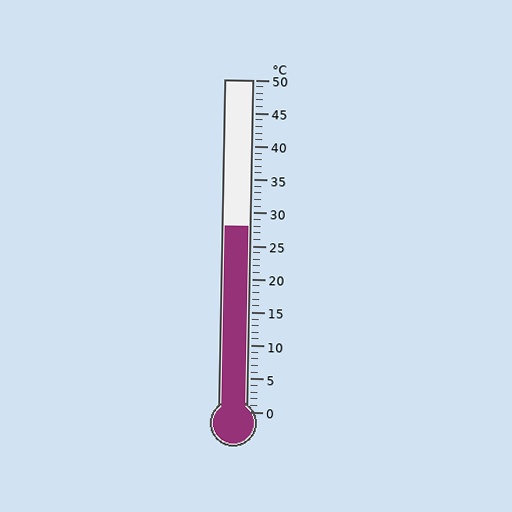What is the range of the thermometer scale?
The thermometer scale ranges from 0°C to 50°C.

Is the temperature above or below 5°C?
The temperature is above 5°C.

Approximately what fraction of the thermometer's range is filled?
The thermometer is filled to approximately 55% of its range.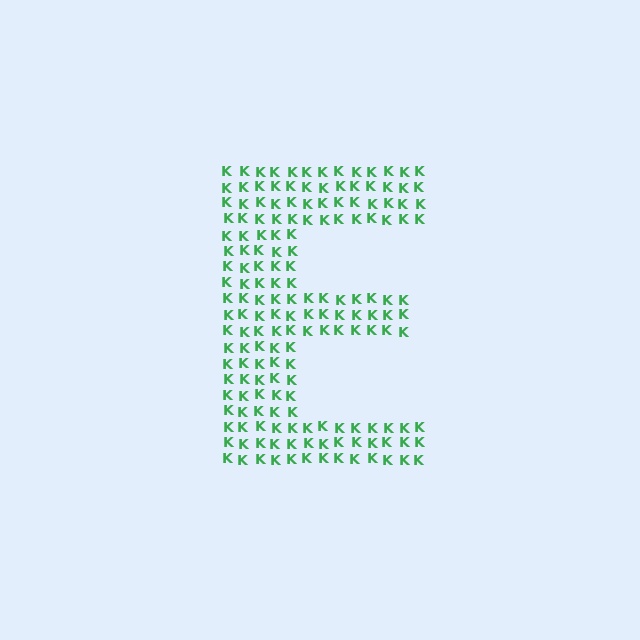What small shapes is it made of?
It is made of small letter K's.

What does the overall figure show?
The overall figure shows the letter E.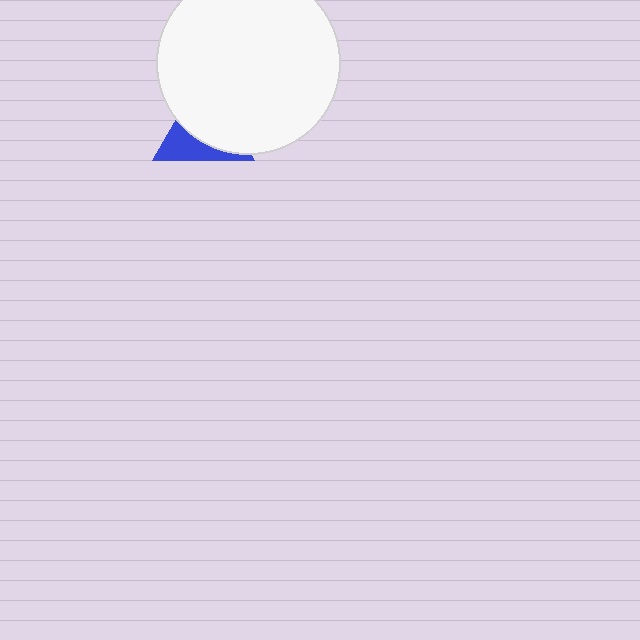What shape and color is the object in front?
The object in front is a white circle.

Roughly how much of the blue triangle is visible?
A small part of it is visible (roughly 38%).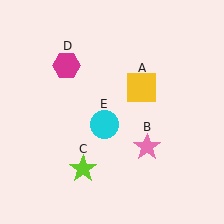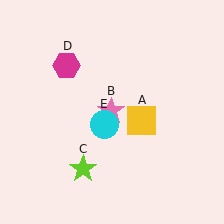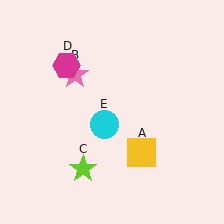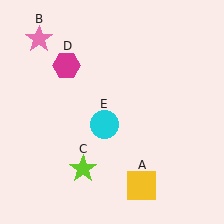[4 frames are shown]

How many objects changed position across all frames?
2 objects changed position: yellow square (object A), pink star (object B).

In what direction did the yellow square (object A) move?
The yellow square (object A) moved down.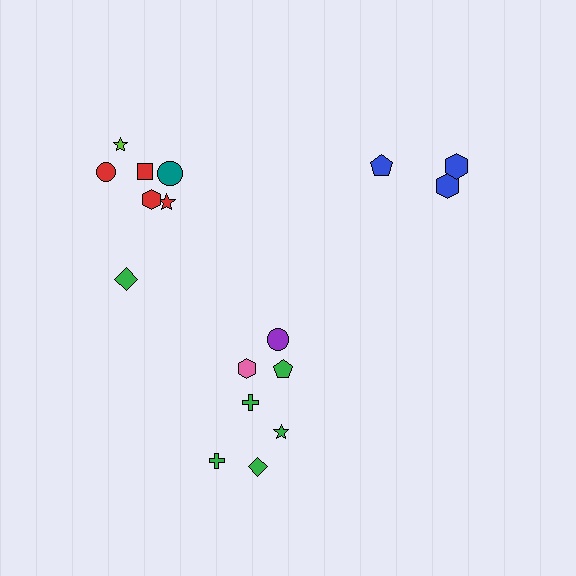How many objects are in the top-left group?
There are 7 objects.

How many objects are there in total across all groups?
There are 17 objects.